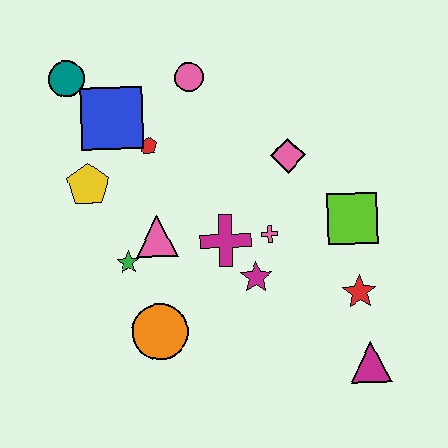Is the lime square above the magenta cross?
Yes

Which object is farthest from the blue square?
The magenta triangle is farthest from the blue square.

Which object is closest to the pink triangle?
The green star is closest to the pink triangle.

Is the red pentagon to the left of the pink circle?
Yes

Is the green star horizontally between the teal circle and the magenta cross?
Yes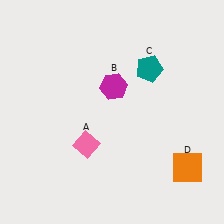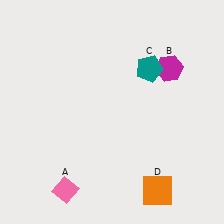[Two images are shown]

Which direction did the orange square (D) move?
The orange square (D) moved left.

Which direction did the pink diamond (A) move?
The pink diamond (A) moved down.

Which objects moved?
The objects that moved are: the pink diamond (A), the magenta hexagon (B), the orange square (D).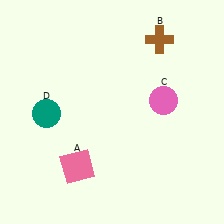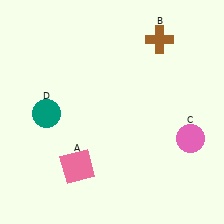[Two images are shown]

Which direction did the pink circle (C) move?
The pink circle (C) moved down.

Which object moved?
The pink circle (C) moved down.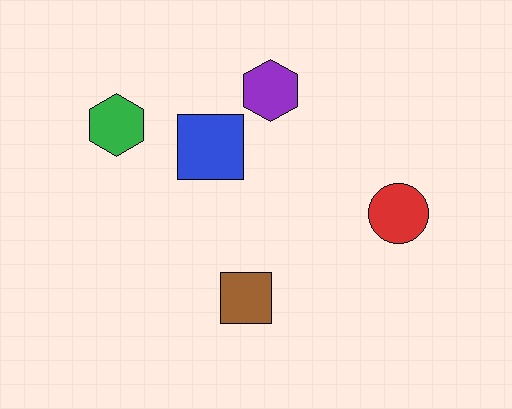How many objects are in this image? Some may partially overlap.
There are 5 objects.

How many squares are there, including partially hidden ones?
There are 2 squares.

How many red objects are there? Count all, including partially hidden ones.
There is 1 red object.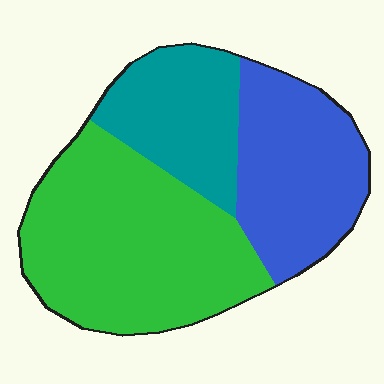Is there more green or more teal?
Green.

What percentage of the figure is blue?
Blue takes up about one third (1/3) of the figure.